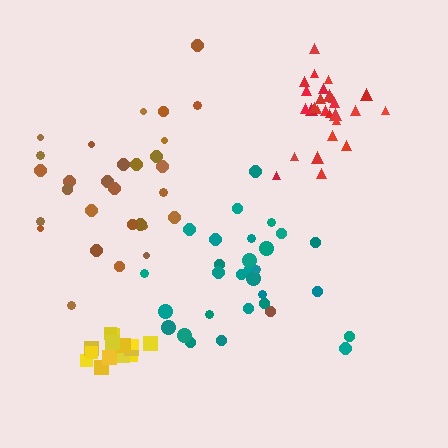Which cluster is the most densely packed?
Red.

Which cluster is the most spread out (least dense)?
Brown.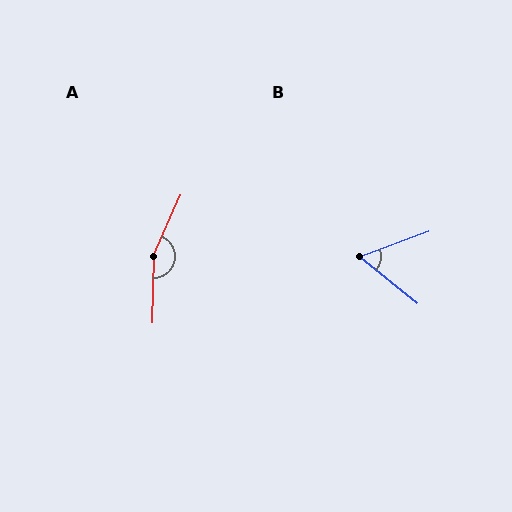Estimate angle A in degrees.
Approximately 157 degrees.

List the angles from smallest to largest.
B (60°), A (157°).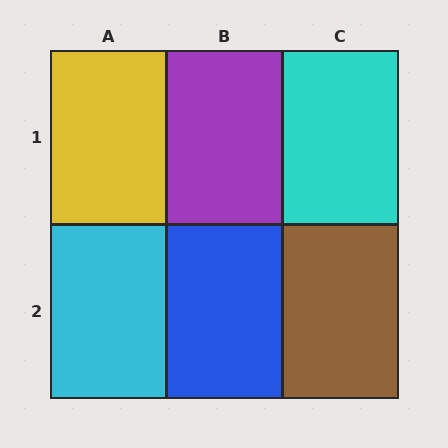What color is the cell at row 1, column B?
Purple.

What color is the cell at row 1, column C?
Cyan.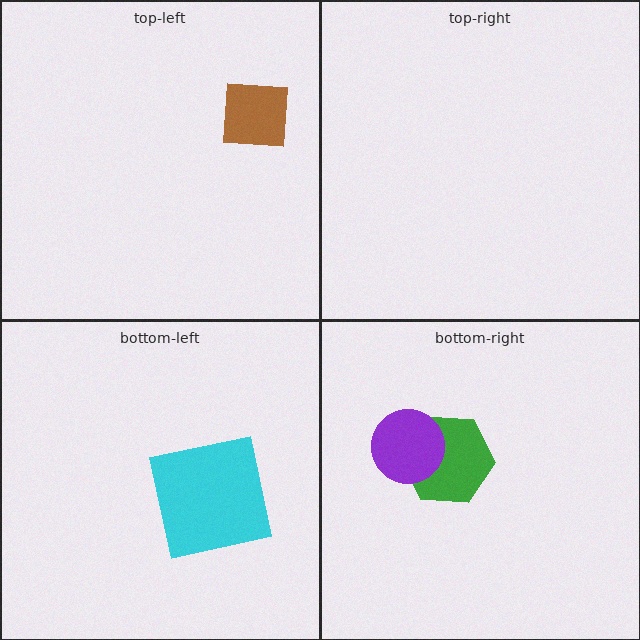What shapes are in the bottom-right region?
The green hexagon, the purple circle.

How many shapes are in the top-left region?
1.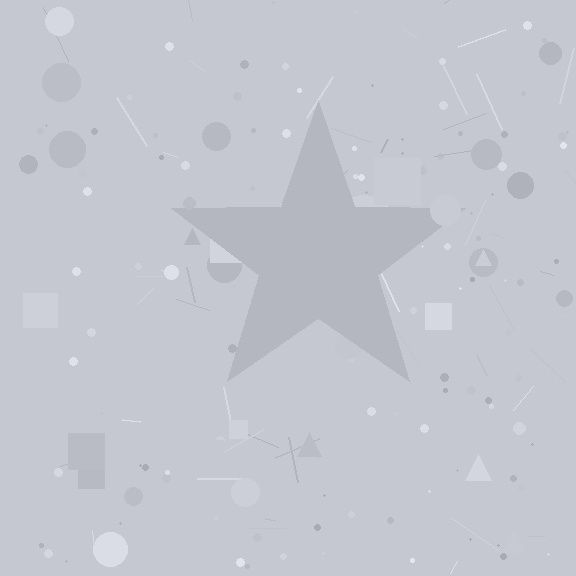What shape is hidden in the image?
A star is hidden in the image.